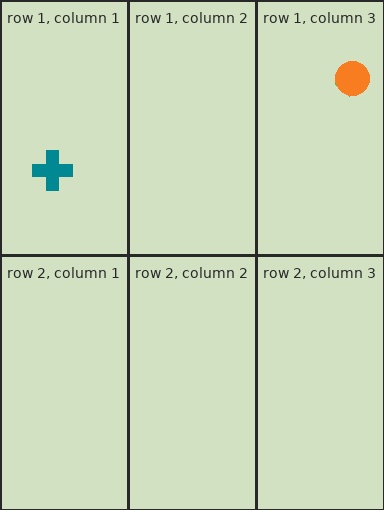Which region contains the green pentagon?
The row 1, column 3 region.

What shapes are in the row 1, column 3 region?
The green pentagon, the orange circle.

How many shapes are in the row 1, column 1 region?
1.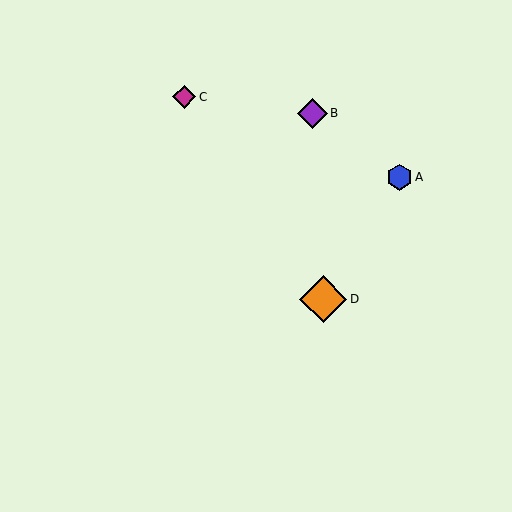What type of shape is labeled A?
Shape A is a blue hexagon.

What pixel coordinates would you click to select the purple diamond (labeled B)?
Click at (312, 113) to select the purple diamond B.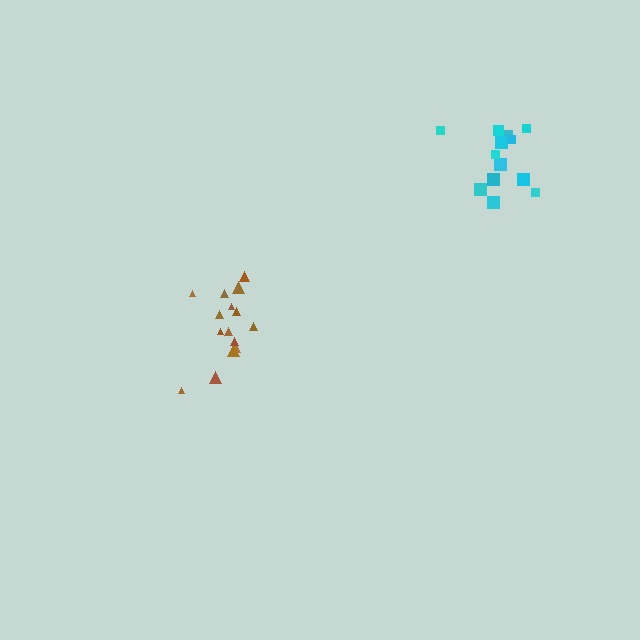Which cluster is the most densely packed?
Brown.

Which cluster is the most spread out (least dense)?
Cyan.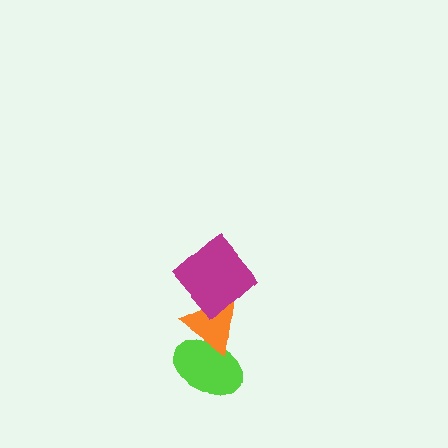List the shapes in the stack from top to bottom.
From top to bottom: the magenta diamond, the orange triangle, the lime ellipse.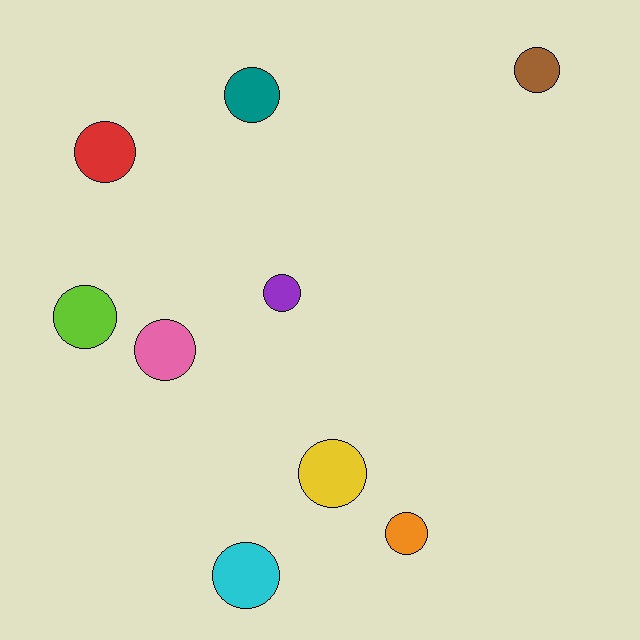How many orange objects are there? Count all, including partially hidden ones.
There is 1 orange object.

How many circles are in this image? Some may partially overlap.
There are 9 circles.